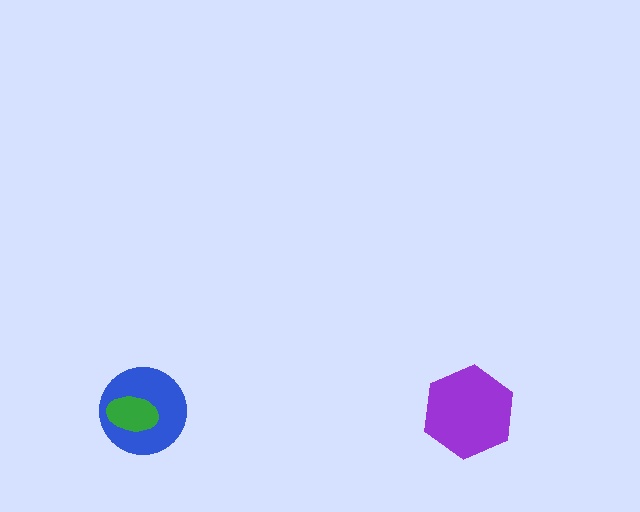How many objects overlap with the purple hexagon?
0 objects overlap with the purple hexagon.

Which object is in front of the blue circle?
The green ellipse is in front of the blue circle.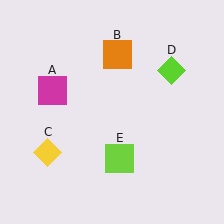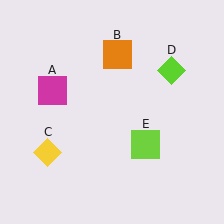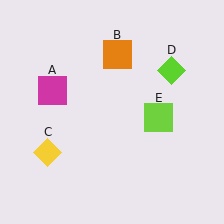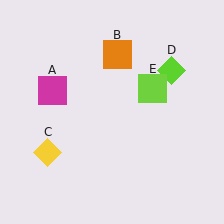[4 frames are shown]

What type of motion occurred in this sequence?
The lime square (object E) rotated counterclockwise around the center of the scene.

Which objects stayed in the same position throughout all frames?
Magenta square (object A) and orange square (object B) and yellow diamond (object C) and lime diamond (object D) remained stationary.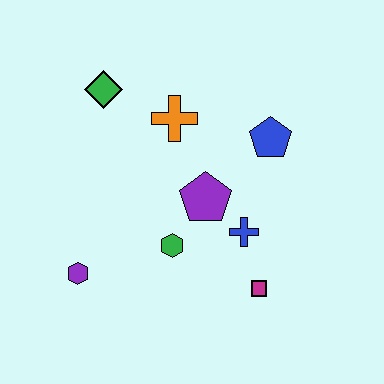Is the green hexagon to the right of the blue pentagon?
No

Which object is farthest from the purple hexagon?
The blue pentagon is farthest from the purple hexagon.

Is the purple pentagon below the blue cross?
No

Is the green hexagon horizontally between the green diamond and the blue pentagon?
Yes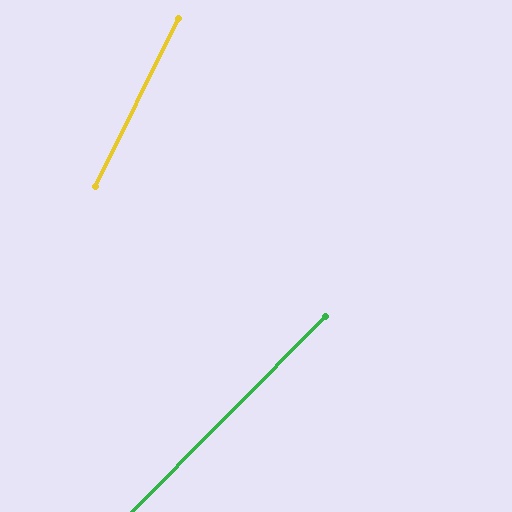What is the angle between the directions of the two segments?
Approximately 19 degrees.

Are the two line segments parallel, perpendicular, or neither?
Neither parallel nor perpendicular — they differ by about 19°.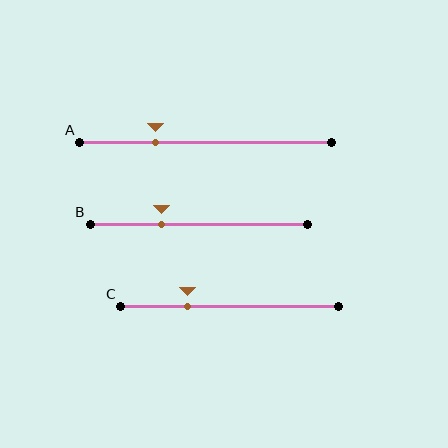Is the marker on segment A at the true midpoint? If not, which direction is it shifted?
No, the marker on segment A is shifted to the left by about 20% of the segment length.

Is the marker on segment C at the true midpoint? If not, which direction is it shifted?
No, the marker on segment C is shifted to the left by about 19% of the segment length.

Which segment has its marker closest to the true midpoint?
Segment B has its marker closest to the true midpoint.